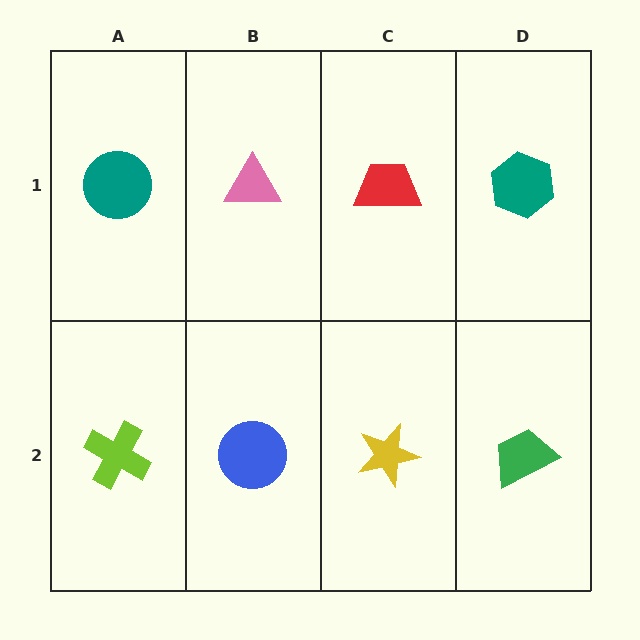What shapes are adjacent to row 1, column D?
A green trapezoid (row 2, column D), a red trapezoid (row 1, column C).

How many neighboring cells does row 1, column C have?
3.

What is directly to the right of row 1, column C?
A teal hexagon.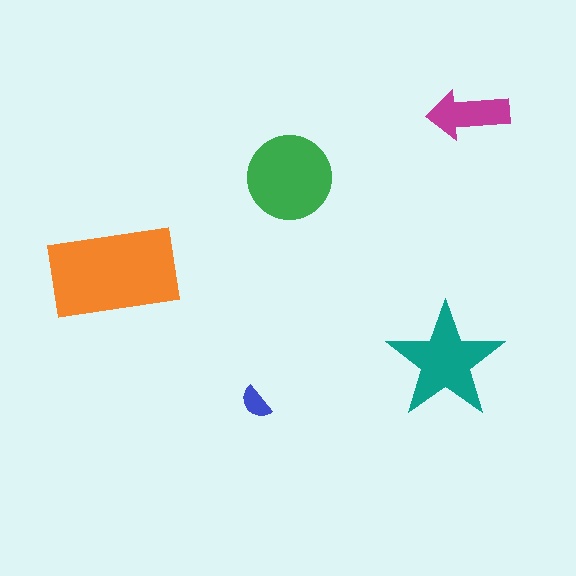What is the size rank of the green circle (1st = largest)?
2nd.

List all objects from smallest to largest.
The blue semicircle, the magenta arrow, the teal star, the green circle, the orange rectangle.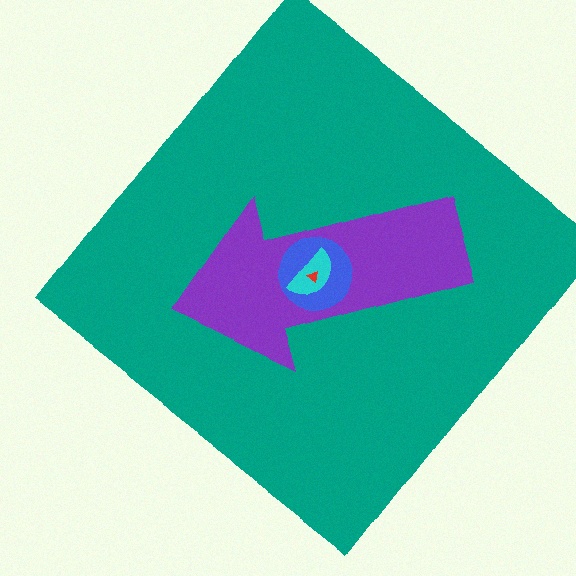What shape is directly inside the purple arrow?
The blue circle.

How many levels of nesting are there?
5.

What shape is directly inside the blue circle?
The cyan semicircle.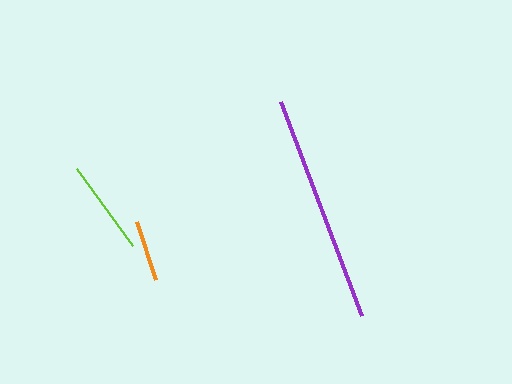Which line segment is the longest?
The purple line is the longest at approximately 229 pixels.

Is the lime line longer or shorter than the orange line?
The lime line is longer than the orange line.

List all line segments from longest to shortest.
From longest to shortest: purple, lime, orange.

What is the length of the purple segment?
The purple segment is approximately 229 pixels long.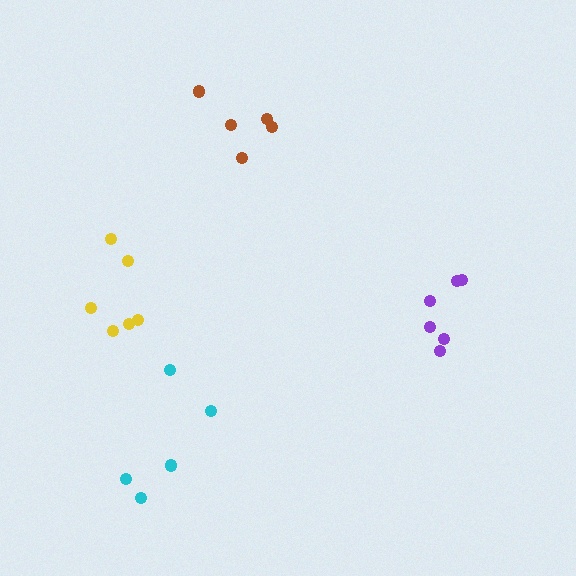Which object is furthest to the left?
The yellow cluster is leftmost.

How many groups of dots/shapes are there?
There are 4 groups.